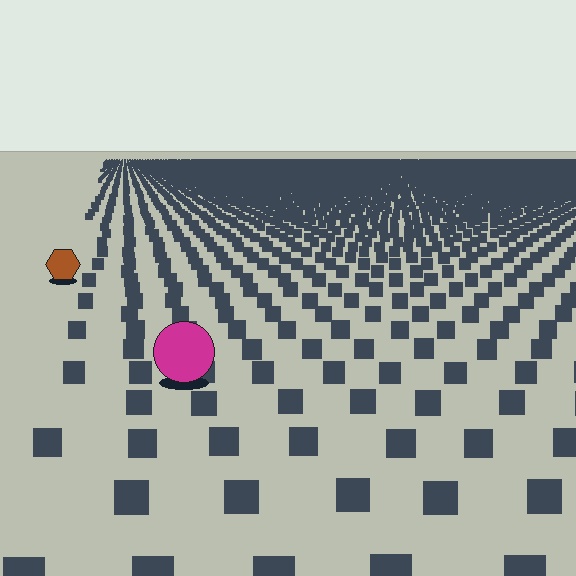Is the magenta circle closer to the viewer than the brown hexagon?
Yes. The magenta circle is closer — you can tell from the texture gradient: the ground texture is coarser near it.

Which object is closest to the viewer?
The magenta circle is closest. The texture marks near it are larger and more spread out.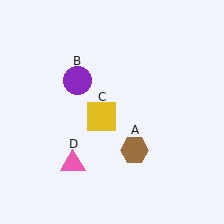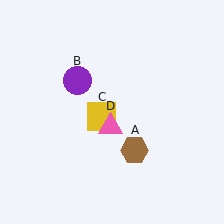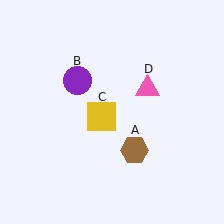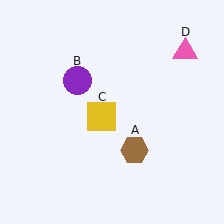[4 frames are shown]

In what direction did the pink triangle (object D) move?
The pink triangle (object D) moved up and to the right.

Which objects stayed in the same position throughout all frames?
Brown hexagon (object A) and purple circle (object B) and yellow square (object C) remained stationary.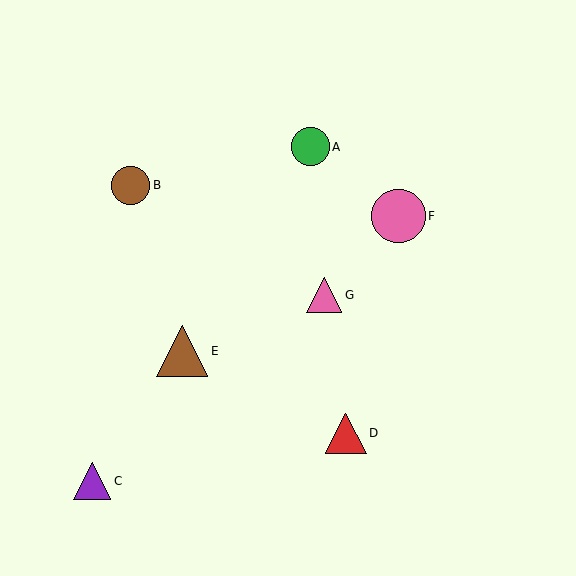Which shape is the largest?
The pink circle (labeled F) is the largest.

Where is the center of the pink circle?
The center of the pink circle is at (399, 216).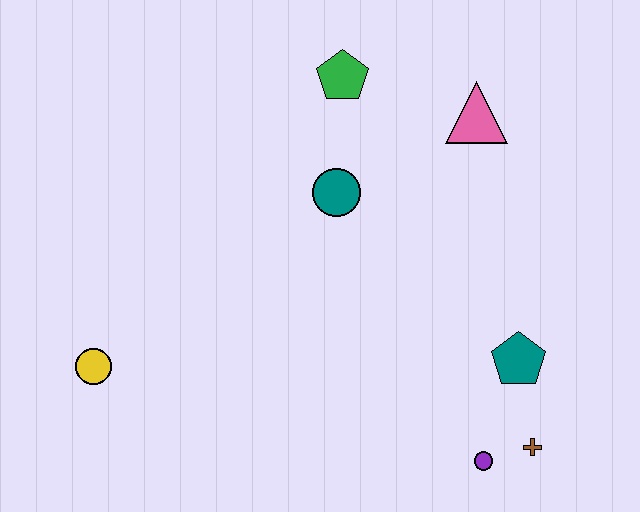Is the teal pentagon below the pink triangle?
Yes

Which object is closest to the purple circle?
The brown cross is closest to the purple circle.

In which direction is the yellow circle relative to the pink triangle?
The yellow circle is to the left of the pink triangle.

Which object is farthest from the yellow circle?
The pink triangle is farthest from the yellow circle.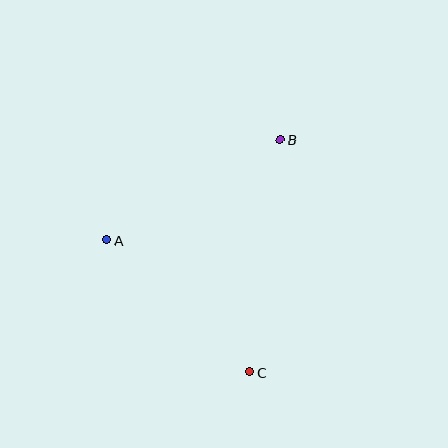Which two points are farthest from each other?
Points B and C are farthest from each other.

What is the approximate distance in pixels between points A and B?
The distance between A and B is approximately 200 pixels.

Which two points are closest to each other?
Points A and C are closest to each other.